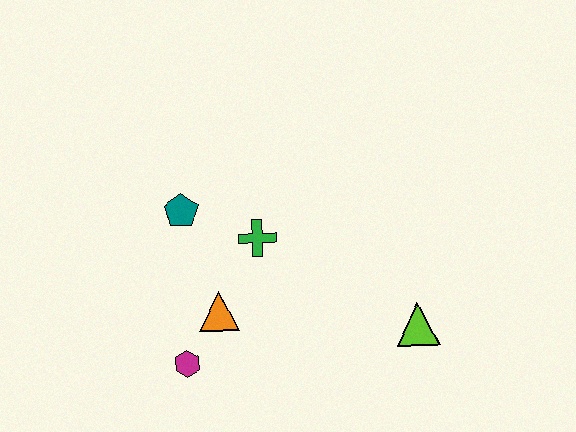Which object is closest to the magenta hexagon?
The orange triangle is closest to the magenta hexagon.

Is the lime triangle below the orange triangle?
Yes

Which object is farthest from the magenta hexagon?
The lime triangle is farthest from the magenta hexagon.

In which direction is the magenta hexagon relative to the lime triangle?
The magenta hexagon is to the left of the lime triangle.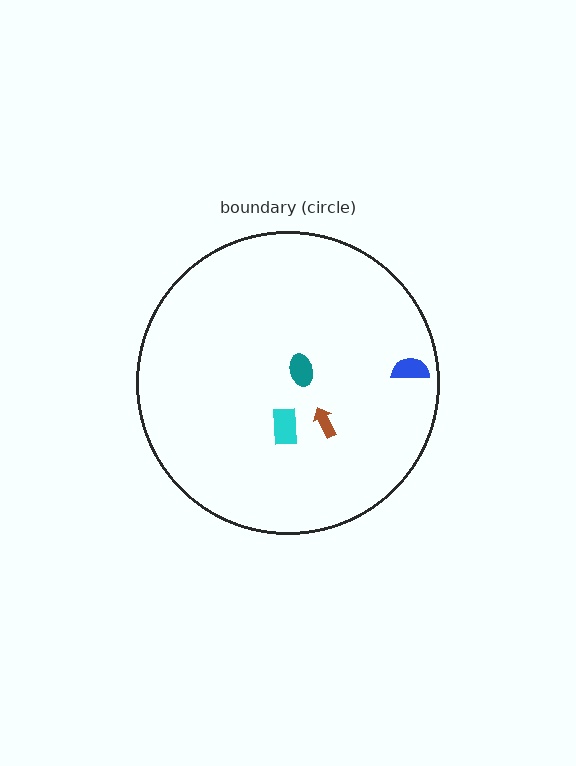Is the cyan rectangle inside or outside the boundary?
Inside.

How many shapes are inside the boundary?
4 inside, 0 outside.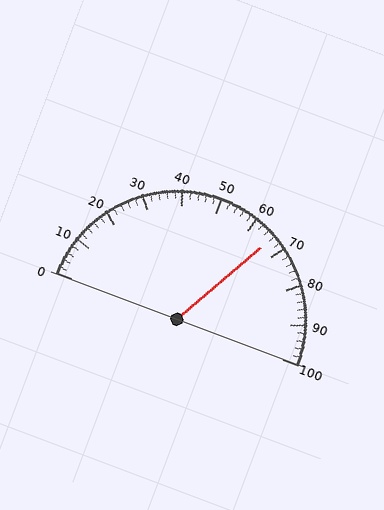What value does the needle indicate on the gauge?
The needle indicates approximately 66.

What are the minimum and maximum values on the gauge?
The gauge ranges from 0 to 100.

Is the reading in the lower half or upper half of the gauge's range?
The reading is in the upper half of the range (0 to 100).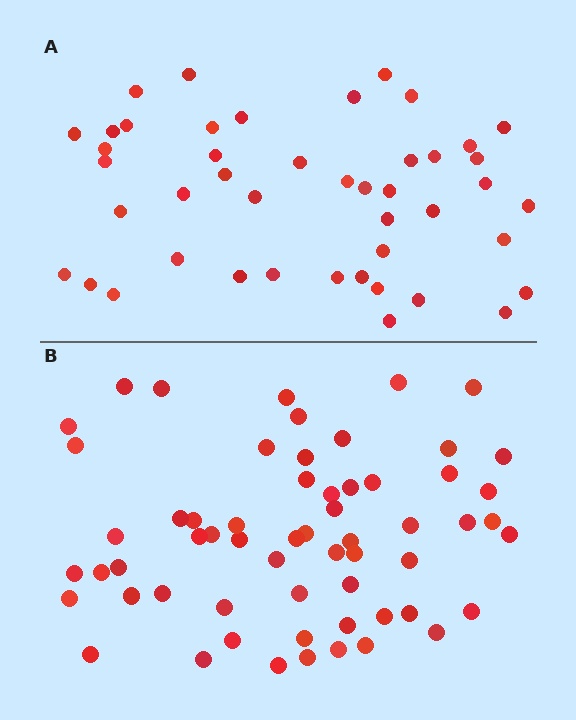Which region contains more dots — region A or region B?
Region B (the bottom region) has more dots.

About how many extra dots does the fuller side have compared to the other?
Region B has approximately 15 more dots than region A.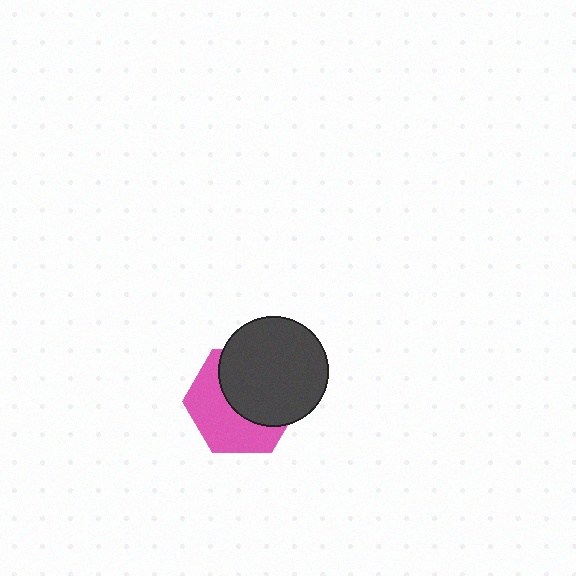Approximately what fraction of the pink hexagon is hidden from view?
Roughly 52% of the pink hexagon is hidden behind the dark gray circle.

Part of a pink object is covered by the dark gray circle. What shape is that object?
It is a hexagon.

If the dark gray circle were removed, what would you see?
You would see the complete pink hexagon.